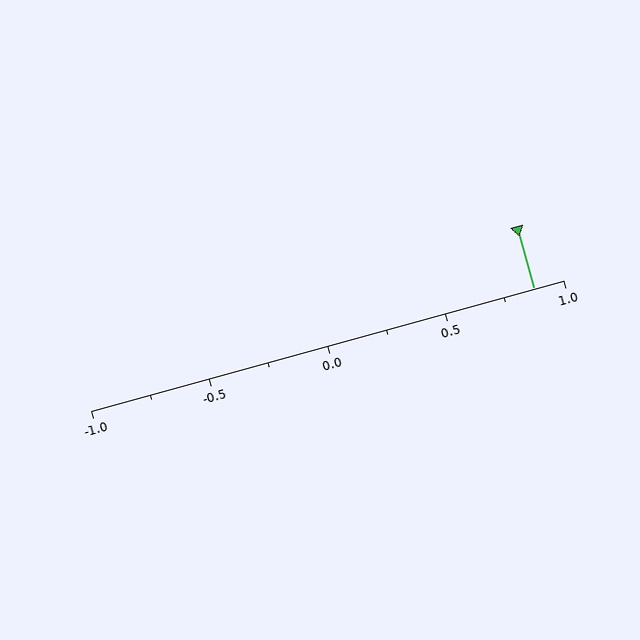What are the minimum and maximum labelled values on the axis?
The axis runs from -1.0 to 1.0.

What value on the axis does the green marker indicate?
The marker indicates approximately 0.88.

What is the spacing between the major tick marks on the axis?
The major ticks are spaced 0.5 apart.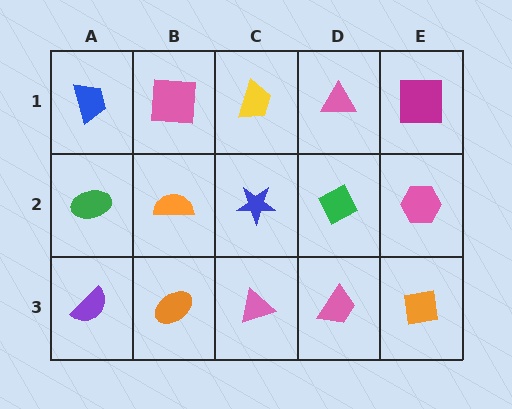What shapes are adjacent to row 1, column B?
An orange semicircle (row 2, column B), a blue trapezoid (row 1, column A), a yellow trapezoid (row 1, column C).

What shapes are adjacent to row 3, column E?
A pink hexagon (row 2, column E), a pink trapezoid (row 3, column D).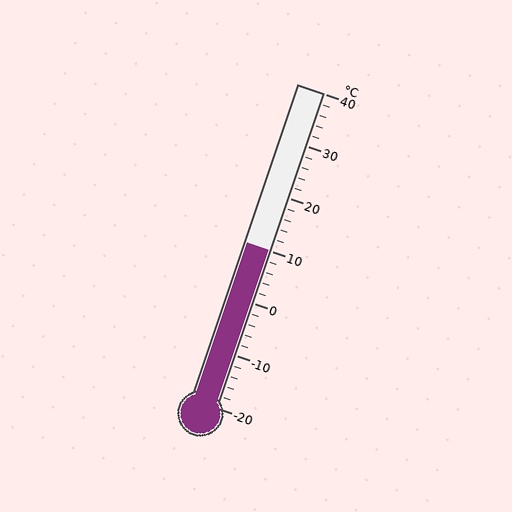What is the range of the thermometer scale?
The thermometer scale ranges from -20°C to 40°C.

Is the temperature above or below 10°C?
The temperature is at 10°C.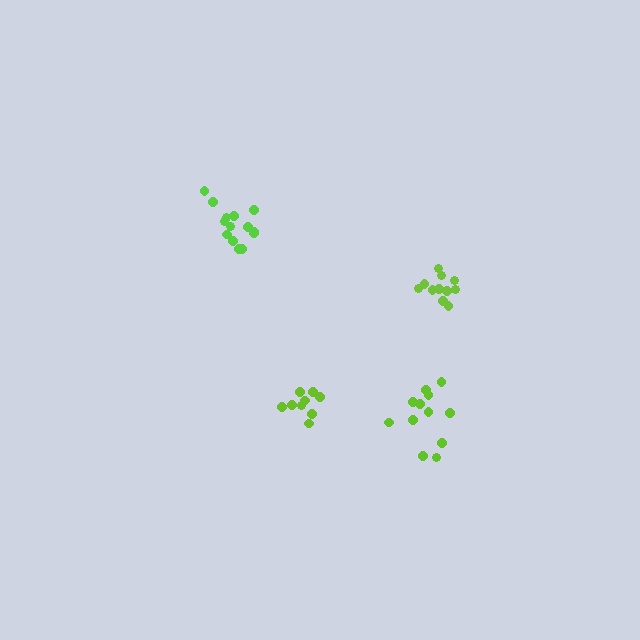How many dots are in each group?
Group 1: 11 dots, Group 2: 12 dots, Group 3: 14 dots, Group 4: 9 dots (46 total).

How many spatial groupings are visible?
There are 4 spatial groupings.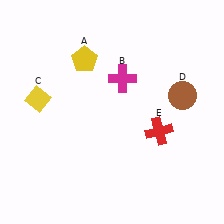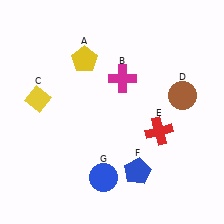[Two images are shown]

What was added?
A blue pentagon (F), a blue circle (G) were added in Image 2.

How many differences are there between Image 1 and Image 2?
There are 2 differences between the two images.